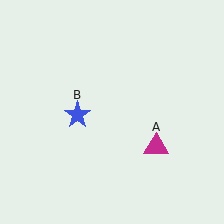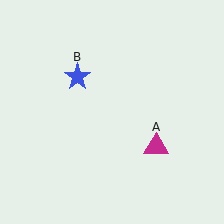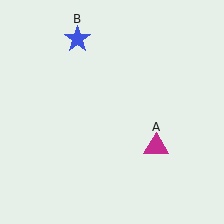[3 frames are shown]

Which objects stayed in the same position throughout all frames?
Magenta triangle (object A) remained stationary.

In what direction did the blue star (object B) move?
The blue star (object B) moved up.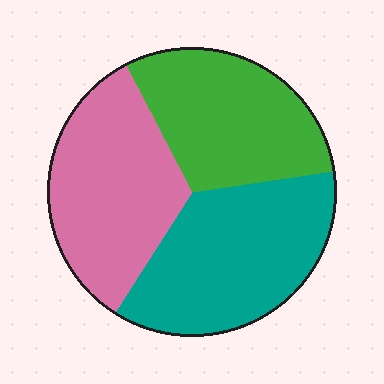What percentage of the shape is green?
Green takes up about one third (1/3) of the shape.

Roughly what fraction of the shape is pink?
Pink covers about 35% of the shape.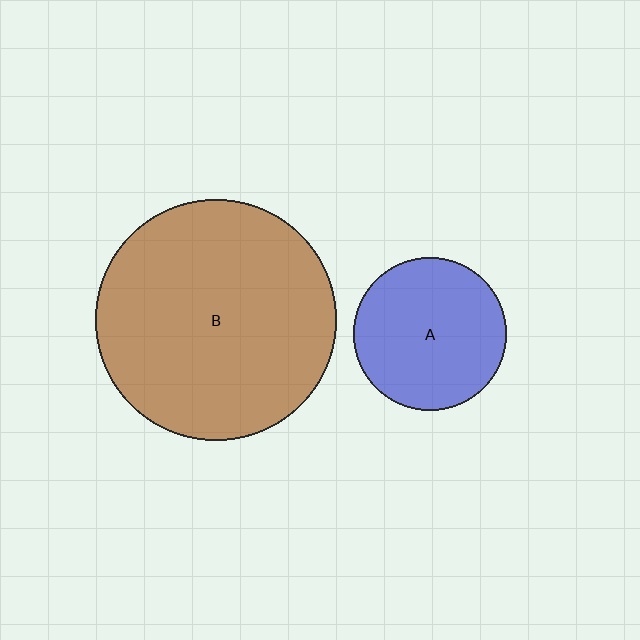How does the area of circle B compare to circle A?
Approximately 2.5 times.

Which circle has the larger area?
Circle B (brown).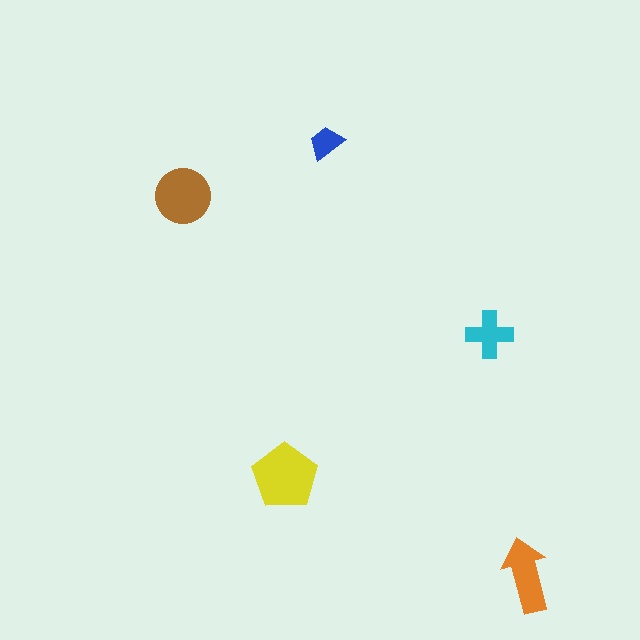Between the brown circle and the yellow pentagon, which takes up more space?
The yellow pentagon.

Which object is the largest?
The yellow pentagon.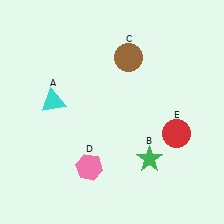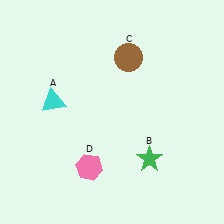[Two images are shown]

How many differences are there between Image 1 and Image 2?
There is 1 difference between the two images.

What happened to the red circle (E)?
The red circle (E) was removed in Image 2. It was in the bottom-right area of Image 1.